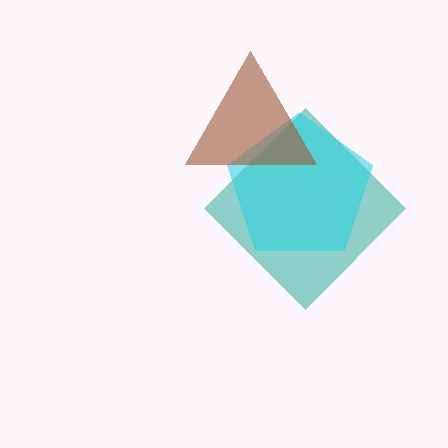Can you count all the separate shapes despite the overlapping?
Yes, there are 3 separate shapes.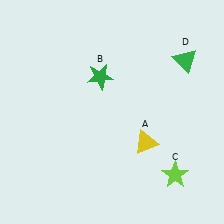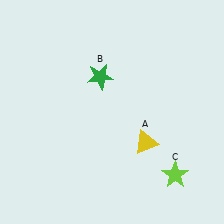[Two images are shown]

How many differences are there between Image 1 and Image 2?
There is 1 difference between the two images.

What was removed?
The green triangle (D) was removed in Image 2.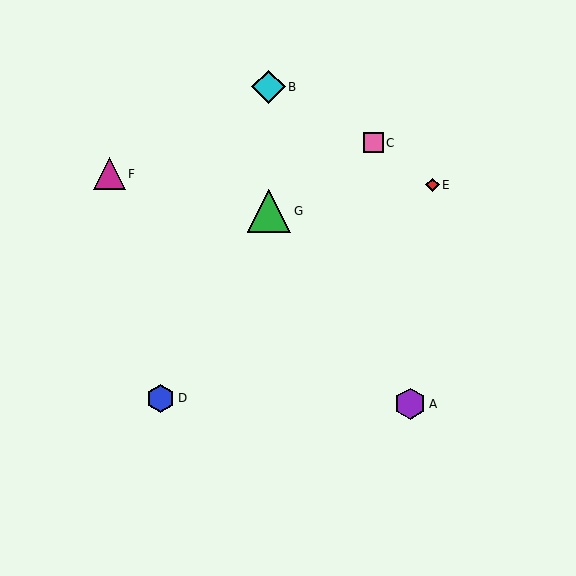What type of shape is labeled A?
Shape A is a purple hexagon.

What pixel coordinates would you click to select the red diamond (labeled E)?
Click at (433, 185) to select the red diamond E.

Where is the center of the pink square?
The center of the pink square is at (373, 143).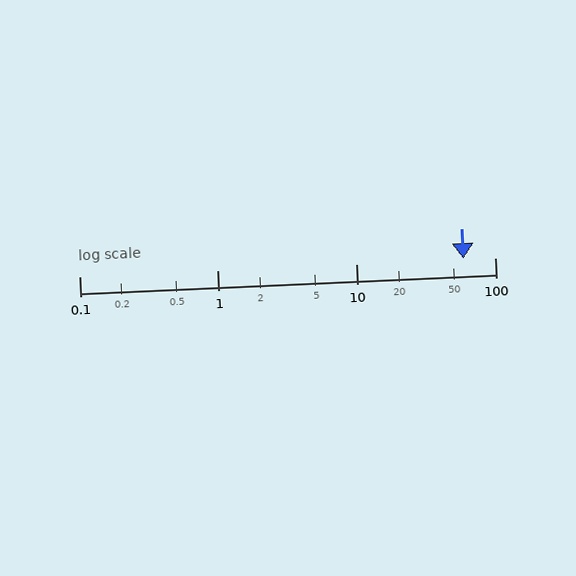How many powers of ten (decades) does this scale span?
The scale spans 3 decades, from 0.1 to 100.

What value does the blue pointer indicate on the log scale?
The pointer indicates approximately 59.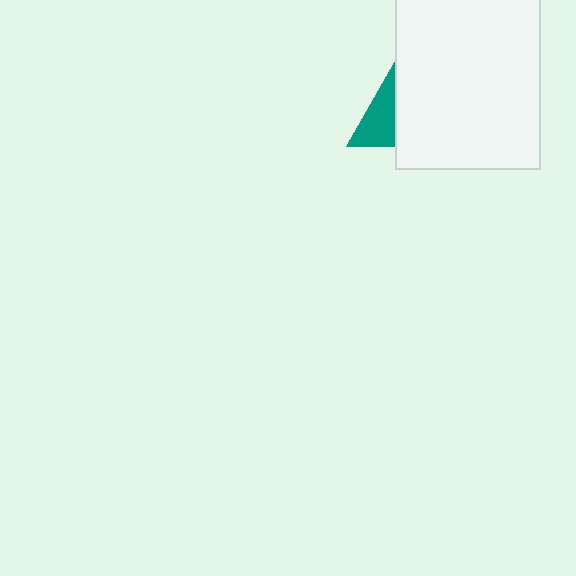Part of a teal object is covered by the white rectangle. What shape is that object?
It is a triangle.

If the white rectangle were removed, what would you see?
You would see the complete teal triangle.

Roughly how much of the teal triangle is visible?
About half of it is visible (roughly 52%).